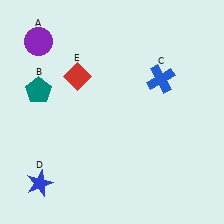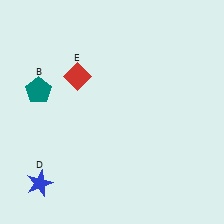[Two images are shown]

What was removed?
The blue cross (C), the purple circle (A) were removed in Image 2.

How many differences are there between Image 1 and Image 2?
There are 2 differences between the two images.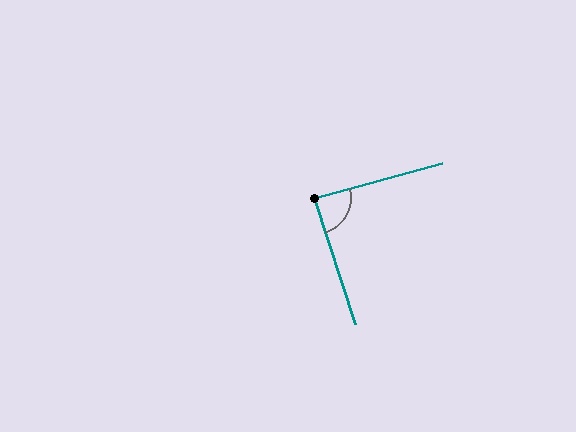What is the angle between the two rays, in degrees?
Approximately 87 degrees.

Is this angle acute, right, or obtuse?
It is approximately a right angle.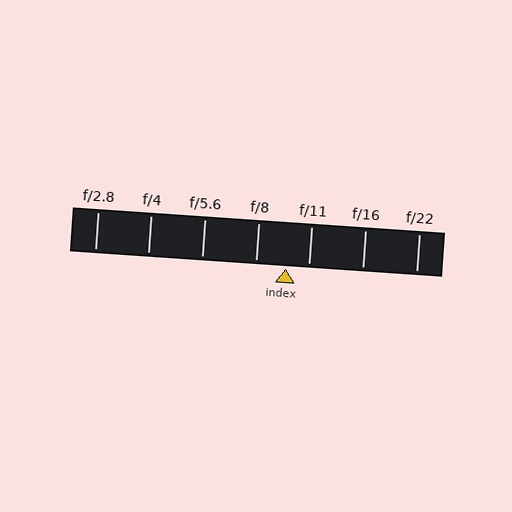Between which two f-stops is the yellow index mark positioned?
The index mark is between f/8 and f/11.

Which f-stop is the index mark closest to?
The index mark is closest to f/11.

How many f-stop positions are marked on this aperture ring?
There are 7 f-stop positions marked.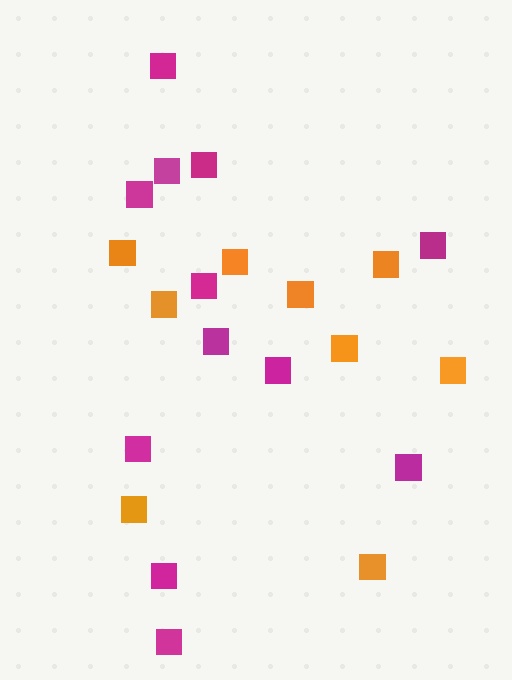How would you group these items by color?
There are 2 groups: one group of orange squares (9) and one group of magenta squares (12).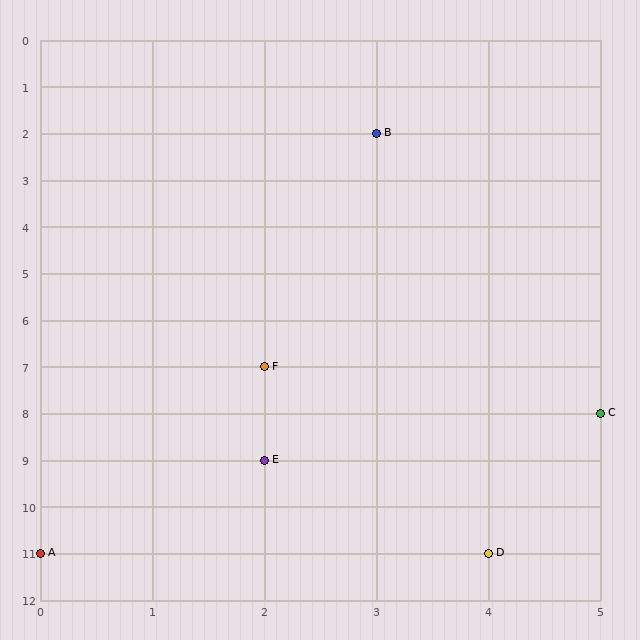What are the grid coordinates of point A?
Point A is at grid coordinates (0, 11).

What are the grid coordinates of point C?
Point C is at grid coordinates (5, 8).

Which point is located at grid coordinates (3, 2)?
Point B is at (3, 2).